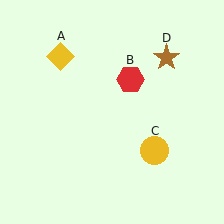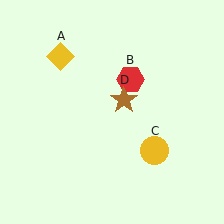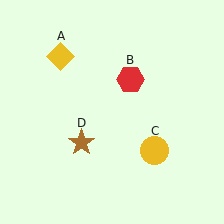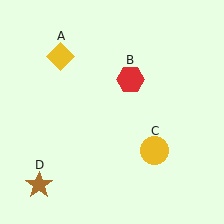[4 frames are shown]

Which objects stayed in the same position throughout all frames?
Yellow diamond (object A) and red hexagon (object B) and yellow circle (object C) remained stationary.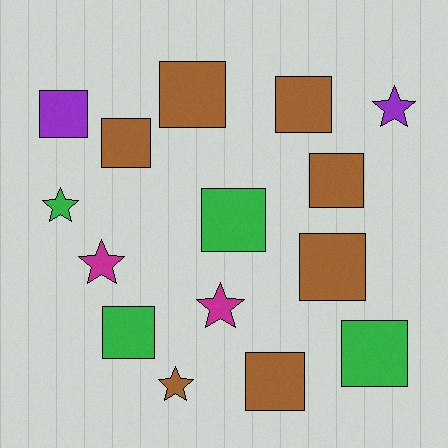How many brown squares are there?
There are 6 brown squares.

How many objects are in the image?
There are 15 objects.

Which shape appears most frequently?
Square, with 10 objects.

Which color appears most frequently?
Brown, with 7 objects.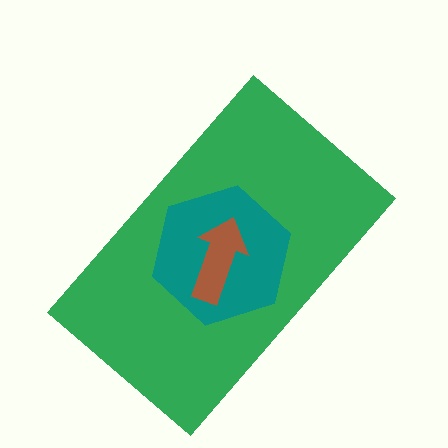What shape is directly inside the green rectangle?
The teal hexagon.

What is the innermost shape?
The brown arrow.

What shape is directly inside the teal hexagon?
The brown arrow.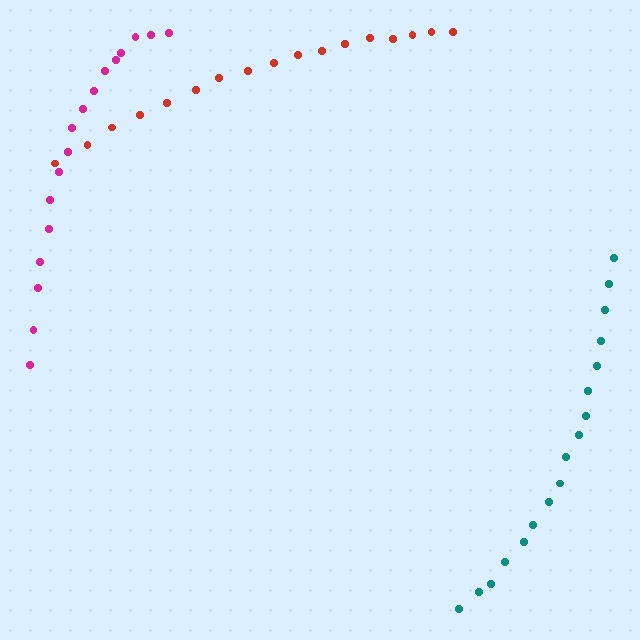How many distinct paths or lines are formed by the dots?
There are 3 distinct paths.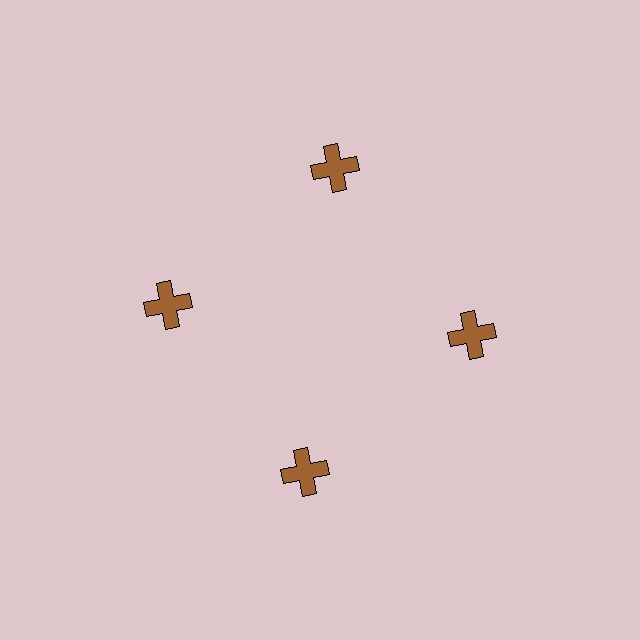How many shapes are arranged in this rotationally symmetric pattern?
There are 4 shapes, arranged in 4 groups of 1.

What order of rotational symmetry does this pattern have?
This pattern has 4-fold rotational symmetry.